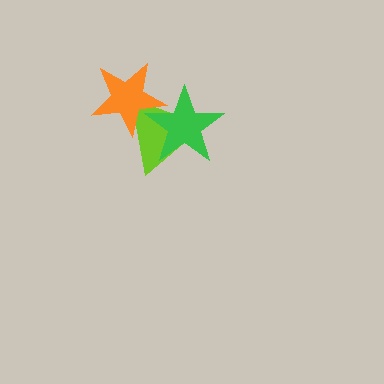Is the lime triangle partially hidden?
Yes, it is partially covered by another shape.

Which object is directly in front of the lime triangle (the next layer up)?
The orange star is directly in front of the lime triangle.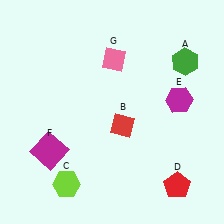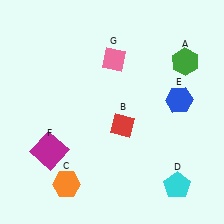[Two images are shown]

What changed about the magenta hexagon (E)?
In Image 1, E is magenta. In Image 2, it changed to blue.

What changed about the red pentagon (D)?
In Image 1, D is red. In Image 2, it changed to cyan.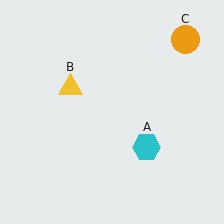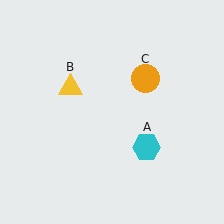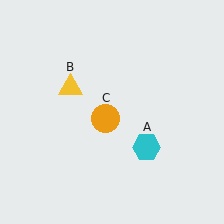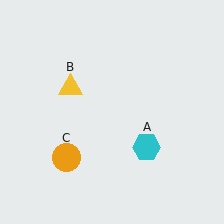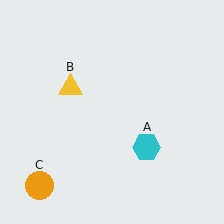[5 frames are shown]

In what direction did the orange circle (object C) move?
The orange circle (object C) moved down and to the left.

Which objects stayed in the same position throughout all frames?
Cyan hexagon (object A) and yellow triangle (object B) remained stationary.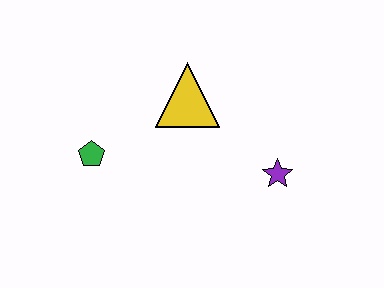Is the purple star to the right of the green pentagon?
Yes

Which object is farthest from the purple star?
The green pentagon is farthest from the purple star.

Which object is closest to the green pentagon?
The yellow triangle is closest to the green pentagon.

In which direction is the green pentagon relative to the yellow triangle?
The green pentagon is to the left of the yellow triangle.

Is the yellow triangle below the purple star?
No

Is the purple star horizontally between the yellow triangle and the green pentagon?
No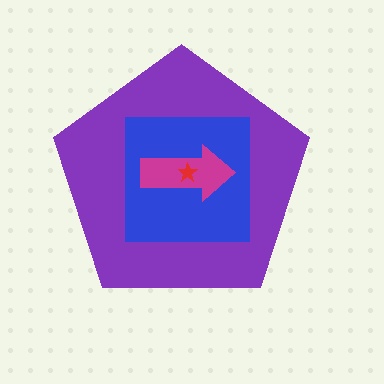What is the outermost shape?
The purple pentagon.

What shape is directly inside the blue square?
The magenta arrow.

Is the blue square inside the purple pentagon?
Yes.